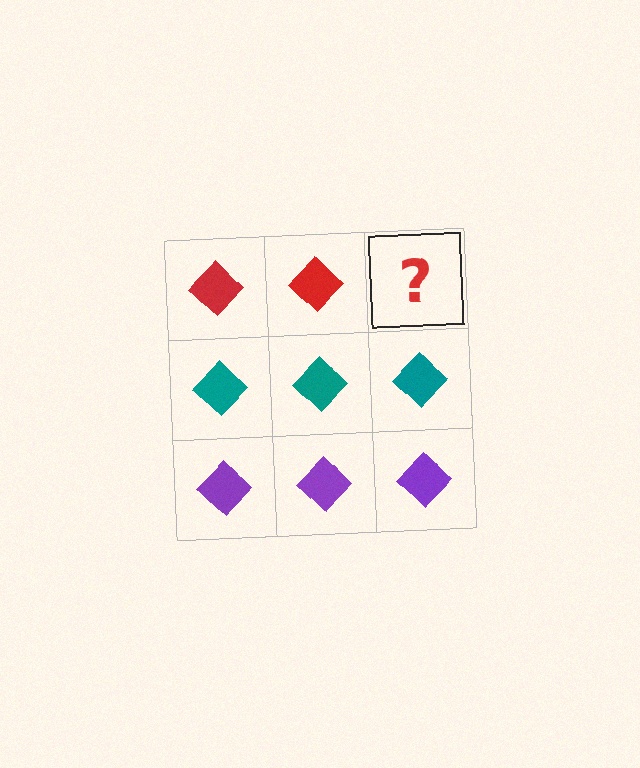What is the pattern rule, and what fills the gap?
The rule is that each row has a consistent color. The gap should be filled with a red diamond.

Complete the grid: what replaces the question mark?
The question mark should be replaced with a red diamond.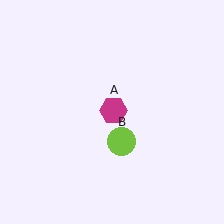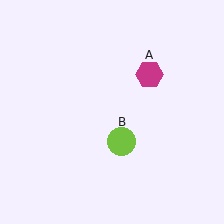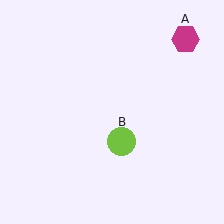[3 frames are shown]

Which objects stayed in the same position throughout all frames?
Lime circle (object B) remained stationary.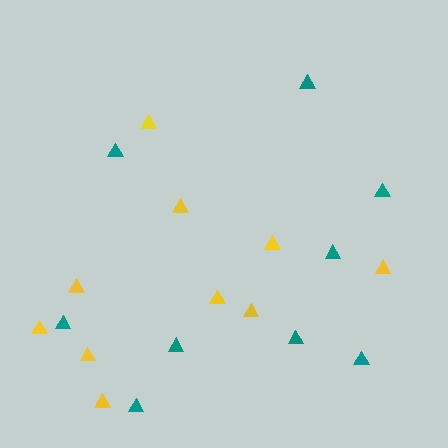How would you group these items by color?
There are 2 groups: one group of teal triangles (9) and one group of yellow triangles (10).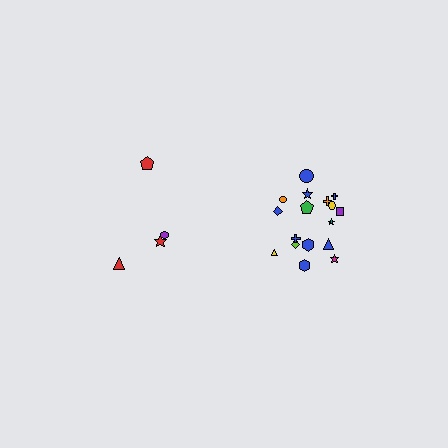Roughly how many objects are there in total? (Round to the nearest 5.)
Roughly 20 objects in total.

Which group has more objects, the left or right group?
The right group.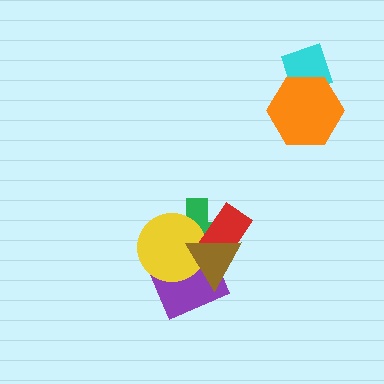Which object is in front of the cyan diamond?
The orange hexagon is in front of the cyan diamond.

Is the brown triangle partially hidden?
No, no other shape covers it.